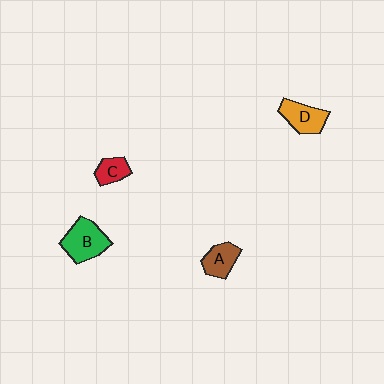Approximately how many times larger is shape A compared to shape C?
Approximately 1.3 times.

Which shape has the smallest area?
Shape C (red).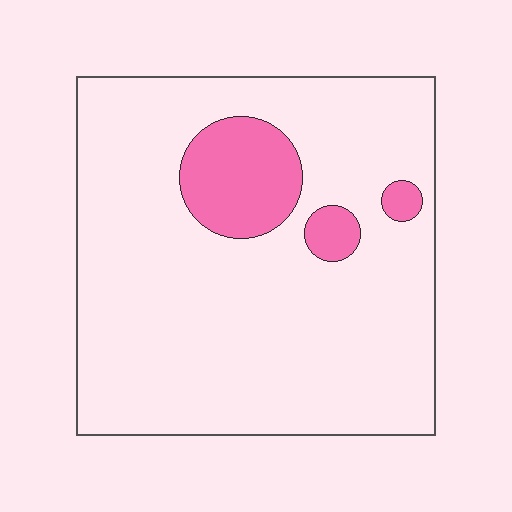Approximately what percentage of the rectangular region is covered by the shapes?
Approximately 10%.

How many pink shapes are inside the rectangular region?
3.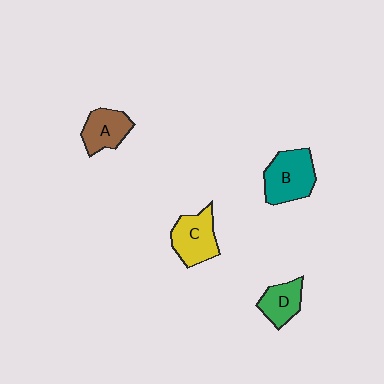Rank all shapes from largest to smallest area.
From largest to smallest: B (teal), C (yellow), A (brown), D (green).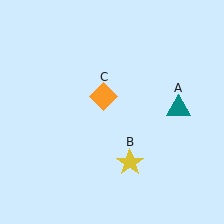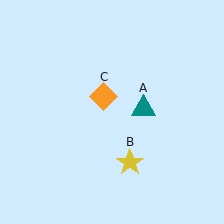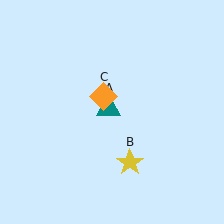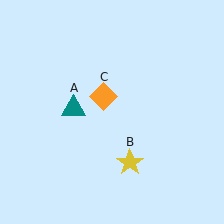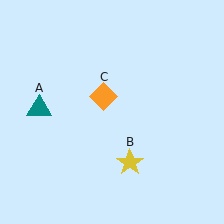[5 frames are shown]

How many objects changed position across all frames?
1 object changed position: teal triangle (object A).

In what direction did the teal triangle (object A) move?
The teal triangle (object A) moved left.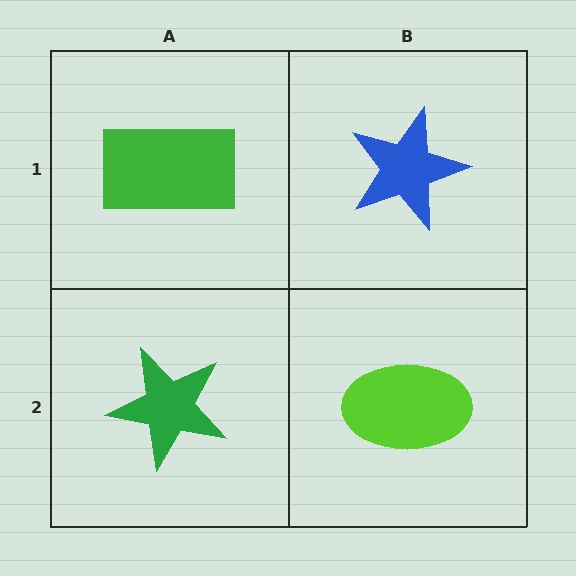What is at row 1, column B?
A blue star.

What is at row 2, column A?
A green star.